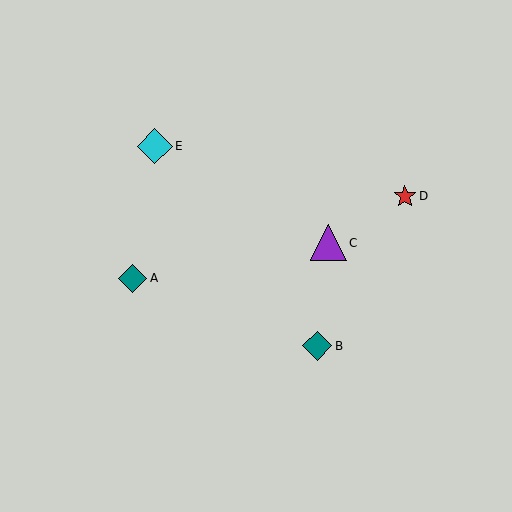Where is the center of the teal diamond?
The center of the teal diamond is at (133, 278).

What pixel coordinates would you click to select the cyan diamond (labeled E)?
Click at (155, 146) to select the cyan diamond E.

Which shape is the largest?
The purple triangle (labeled C) is the largest.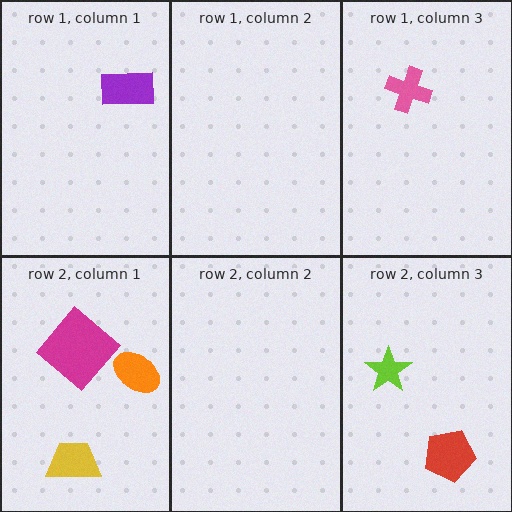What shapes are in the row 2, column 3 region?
The lime star, the red pentagon.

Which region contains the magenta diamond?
The row 2, column 1 region.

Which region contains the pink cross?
The row 1, column 3 region.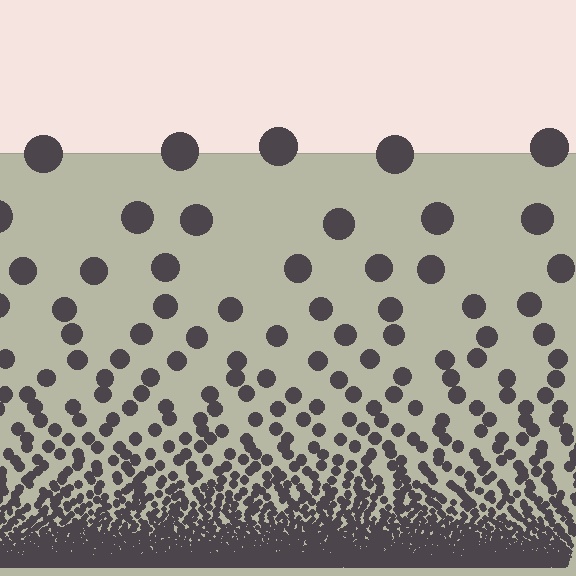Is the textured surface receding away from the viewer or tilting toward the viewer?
The surface appears to tilt toward the viewer. Texture elements get larger and sparser toward the top.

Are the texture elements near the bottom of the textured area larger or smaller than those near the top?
Smaller. The gradient is inverted — elements near the bottom are smaller and denser.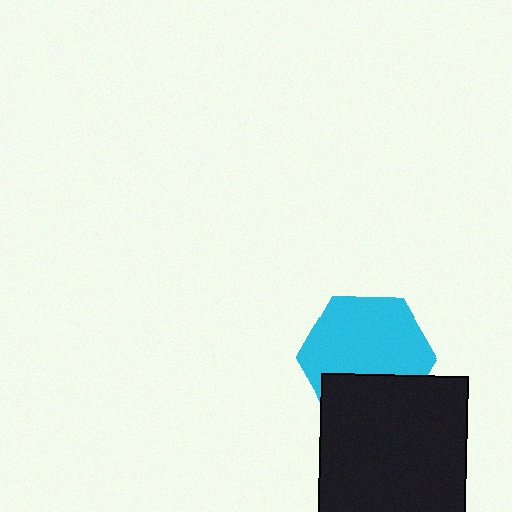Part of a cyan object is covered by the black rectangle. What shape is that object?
It is a hexagon.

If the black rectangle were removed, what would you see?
You would see the complete cyan hexagon.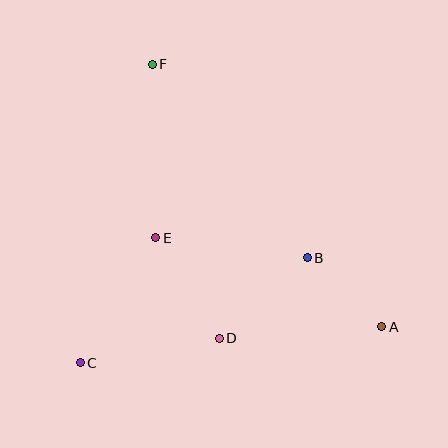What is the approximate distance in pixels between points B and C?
The distance between B and C is approximately 250 pixels.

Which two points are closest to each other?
Points A and B are closest to each other.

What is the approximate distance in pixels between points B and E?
The distance between B and E is approximately 153 pixels.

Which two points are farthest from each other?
Points A and F are farthest from each other.